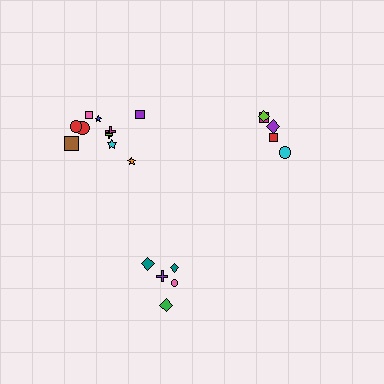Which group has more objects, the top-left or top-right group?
The top-left group.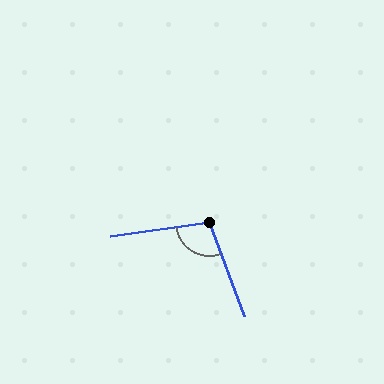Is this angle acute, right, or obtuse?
It is obtuse.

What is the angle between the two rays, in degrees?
Approximately 102 degrees.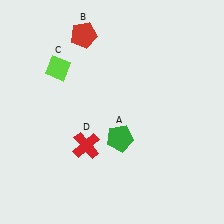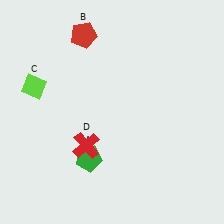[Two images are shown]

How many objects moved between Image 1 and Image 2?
2 objects moved between the two images.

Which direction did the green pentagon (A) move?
The green pentagon (A) moved left.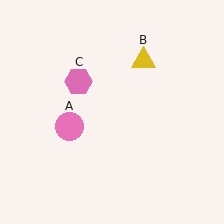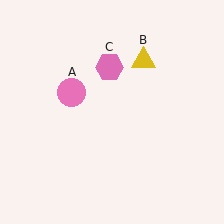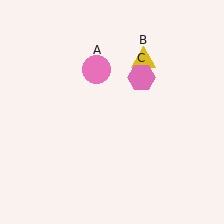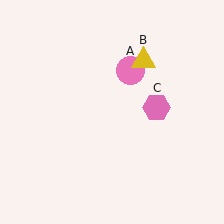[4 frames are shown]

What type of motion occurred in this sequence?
The pink circle (object A), pink hexagon (object C) rotated clockwise around the center of the scene.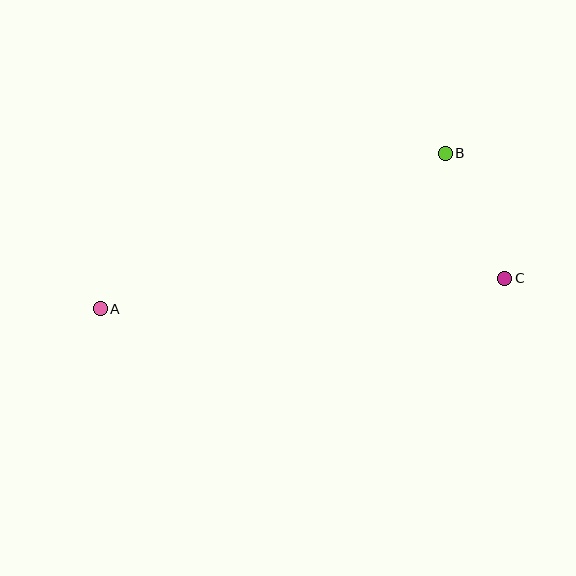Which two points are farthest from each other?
Points A and C are farthest from each other.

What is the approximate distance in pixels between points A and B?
The distance between A and B is approximately 378 pixels.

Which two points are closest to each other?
Points B and C are closest to each other.